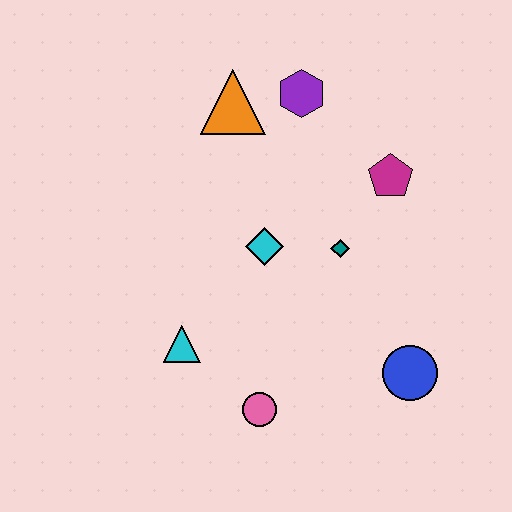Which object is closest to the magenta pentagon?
The teal diamond is closest to the magenta pentagon.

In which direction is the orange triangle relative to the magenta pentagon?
The orange triangle is to the left of the magenta pentagon.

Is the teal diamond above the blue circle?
Yes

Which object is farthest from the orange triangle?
The blue circle is farthest from the orange triangle.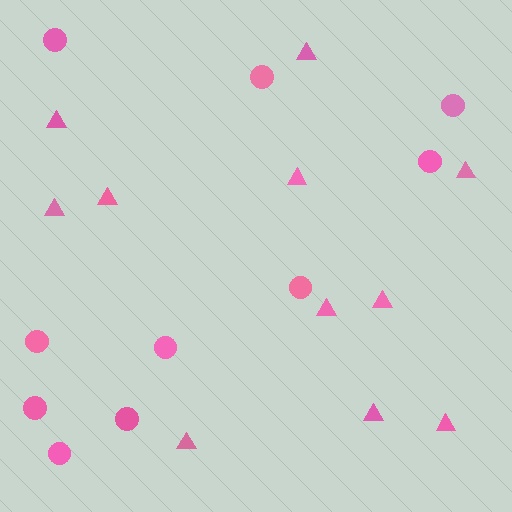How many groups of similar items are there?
There are 2 groups: one group of triangles (11) and one group of circles (10).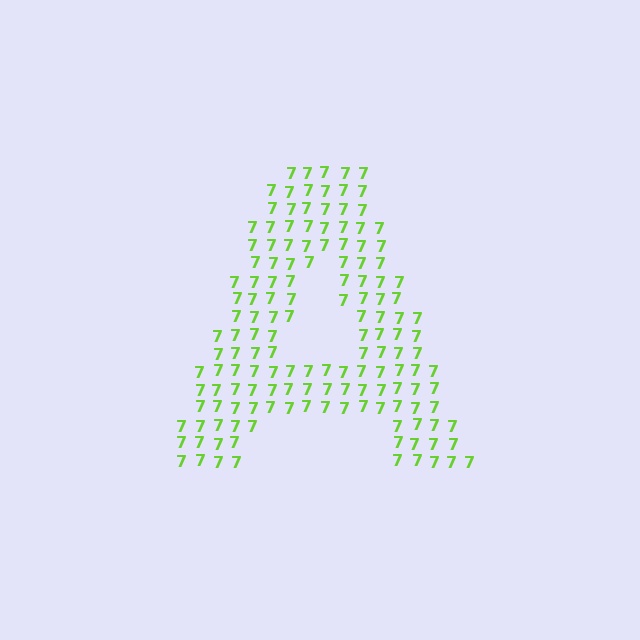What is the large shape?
The large shape is the letter A.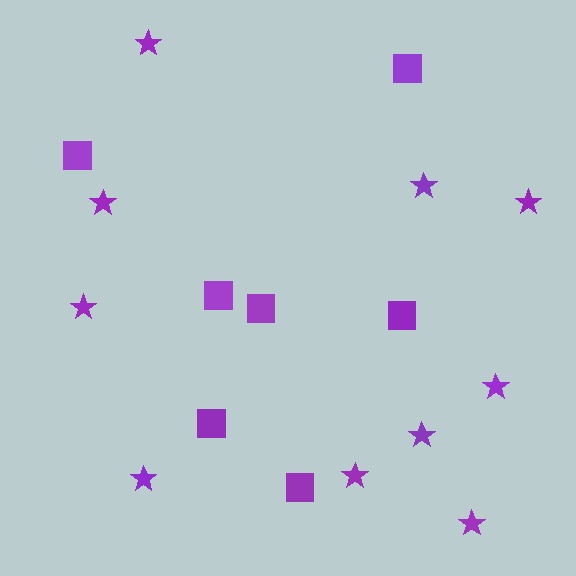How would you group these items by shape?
There are 2 groups: one group of stars (10) and one group of squares (7).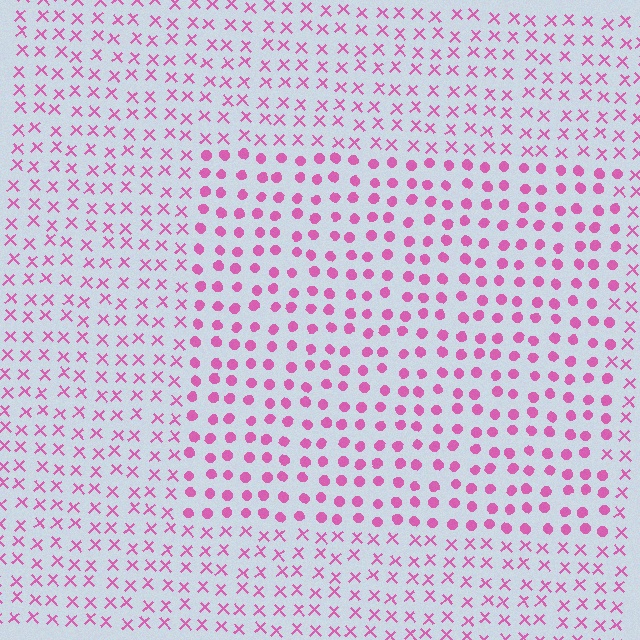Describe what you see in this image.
The image is filled with small pink elements arranged in a uniform grid. A rectangle-shaped region contains circles, while the surrounding area contains X marks. The boundary is defined purely by the change in element shape.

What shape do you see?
I see a rectangle.